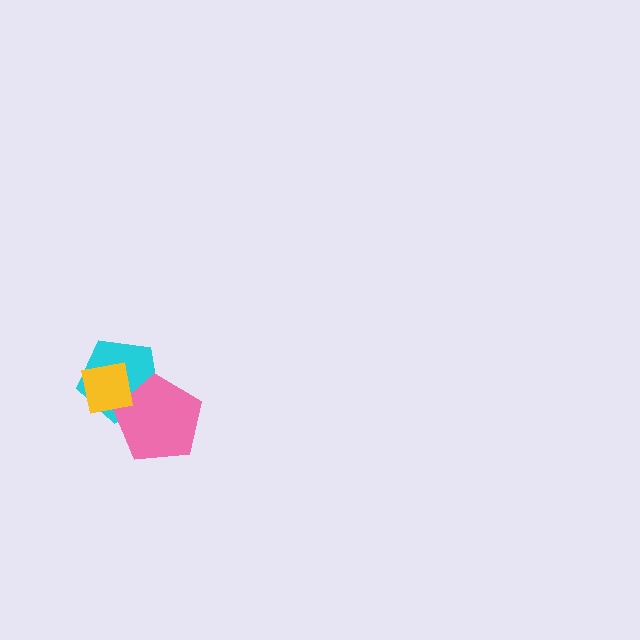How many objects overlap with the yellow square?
2 objects overlap with the yellow square.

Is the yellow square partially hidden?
No, no other shape covers it.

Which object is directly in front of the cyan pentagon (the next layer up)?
The pink pentagon is directly in front of the cyan pentagon.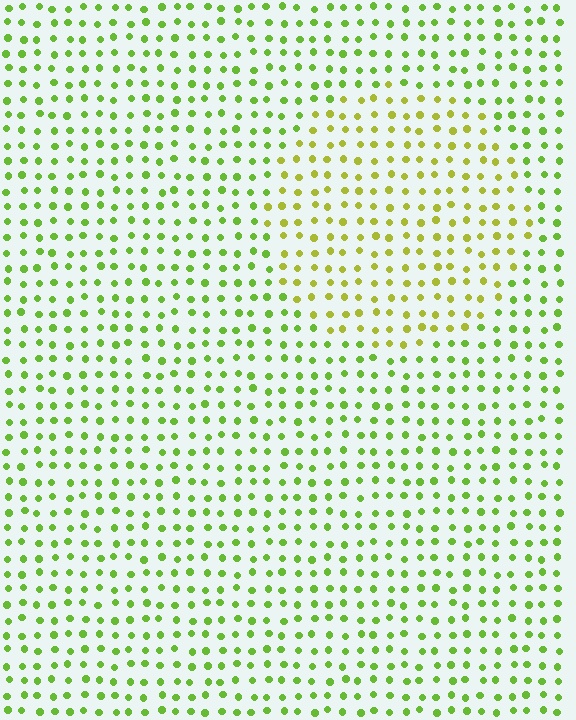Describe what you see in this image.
The image is filled with small lime elements in a uniform arrangement. A circle-shaped region is visible where the elements are tinted to a slightly different hue, forming a subtle color boundary.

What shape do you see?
I see a circle.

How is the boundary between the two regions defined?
The boundary is defined purely by a slight shift in hue (about 29 degrees). Spacing, size, and orientation are identical on both sides.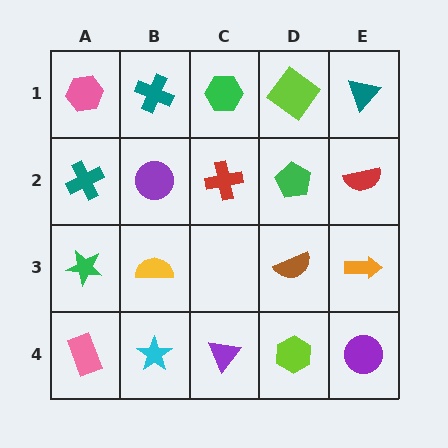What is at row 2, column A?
A teal cross.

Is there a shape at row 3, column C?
No, that cell is empty.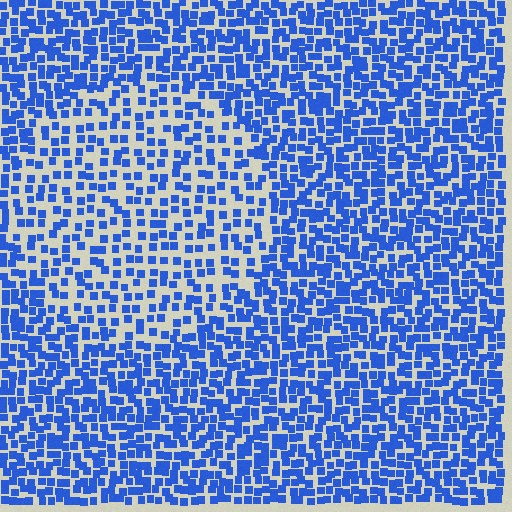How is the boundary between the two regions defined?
The boundary is defined by a change in element density (approximately 1.8x ratio). All elements are the same color, size, and shape.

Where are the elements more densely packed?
The elements are more densely packed outside the circle boundary.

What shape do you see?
I see a circle.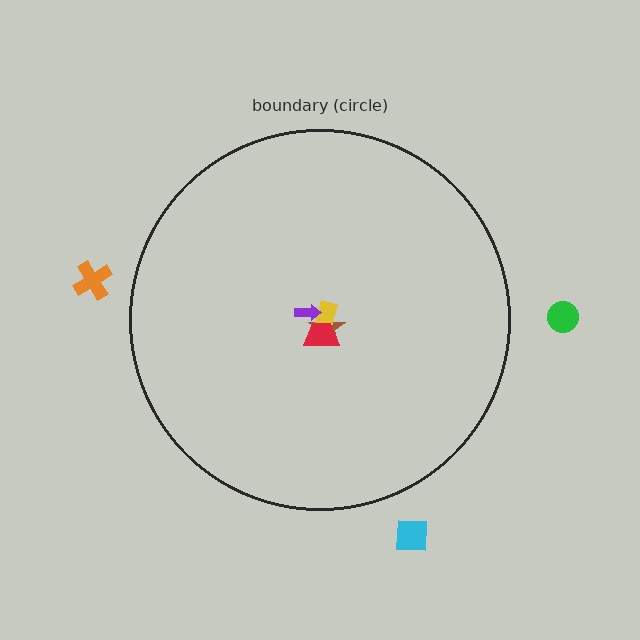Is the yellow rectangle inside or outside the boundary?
Inside.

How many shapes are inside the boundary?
4 inside, 3 outside.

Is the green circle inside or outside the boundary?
Outside.